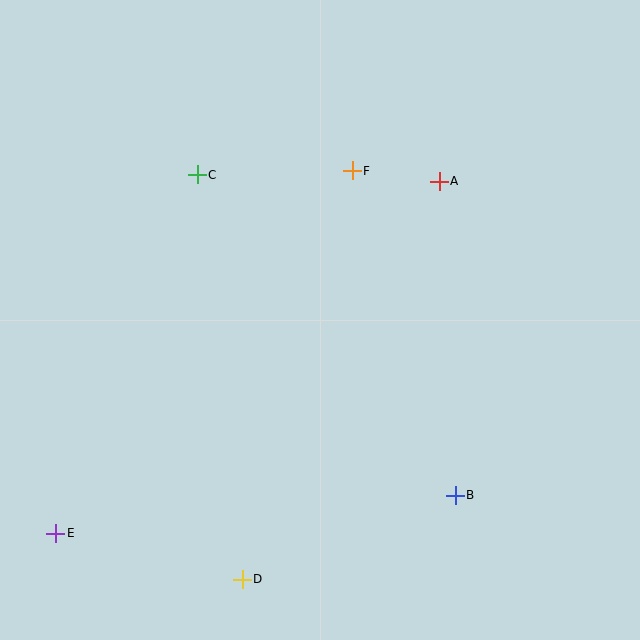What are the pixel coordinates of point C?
Point C is at (197, 175).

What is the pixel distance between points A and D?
The distance between A and D is 444 pixels.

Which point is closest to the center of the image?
Point F at (352, 171) is closest to the center.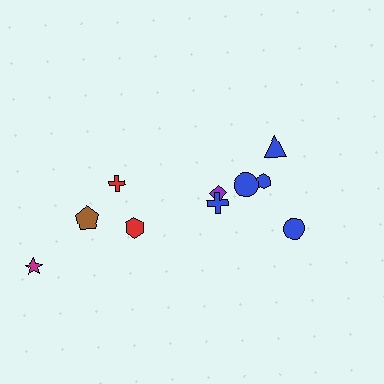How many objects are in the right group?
There are 6 objects.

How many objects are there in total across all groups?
There are 10 objects.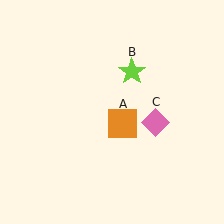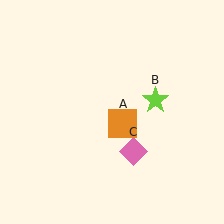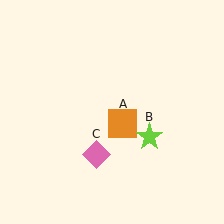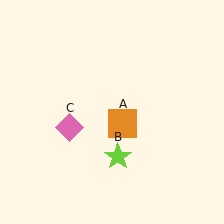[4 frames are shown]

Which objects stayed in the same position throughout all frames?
Orange square (object A) remained stationary.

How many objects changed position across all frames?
2 objects changed position: lime star (object B), pink diamond (object C).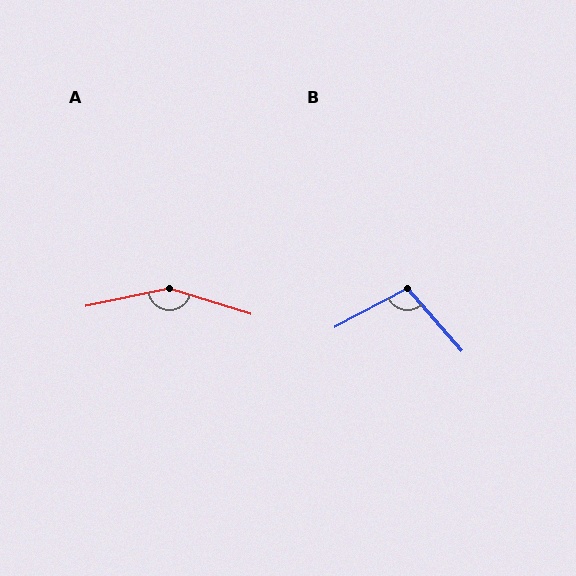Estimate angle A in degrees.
Approximately 151 degrees.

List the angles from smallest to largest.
B (103°), A (151°).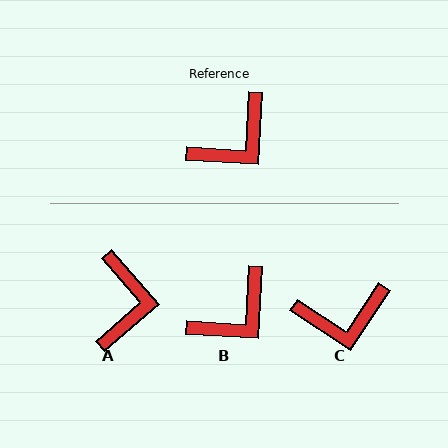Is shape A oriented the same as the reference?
No, it is off by about 44 degrees.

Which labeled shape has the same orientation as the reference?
B.